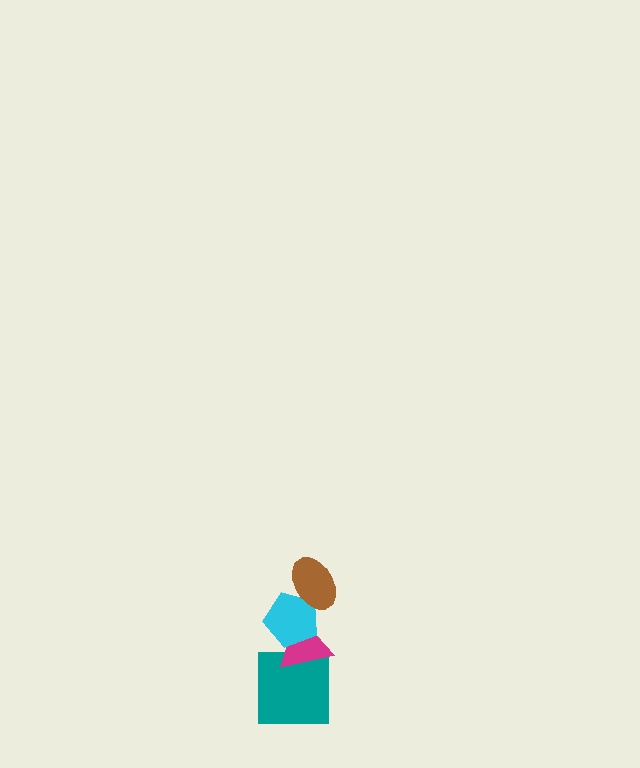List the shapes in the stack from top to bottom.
From top to bottom: the brown ellipse, the cyan pentagon, the magenta triangle, the teal square.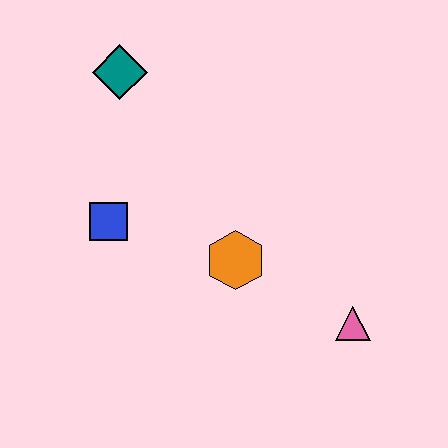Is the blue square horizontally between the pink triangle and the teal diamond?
No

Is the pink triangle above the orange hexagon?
No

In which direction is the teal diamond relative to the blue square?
The teal diamond is above the blue square.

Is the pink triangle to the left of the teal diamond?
No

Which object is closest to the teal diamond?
The blue square is closest to the teal diamond.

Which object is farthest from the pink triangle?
The teal diamond is farthest from the pink triangle.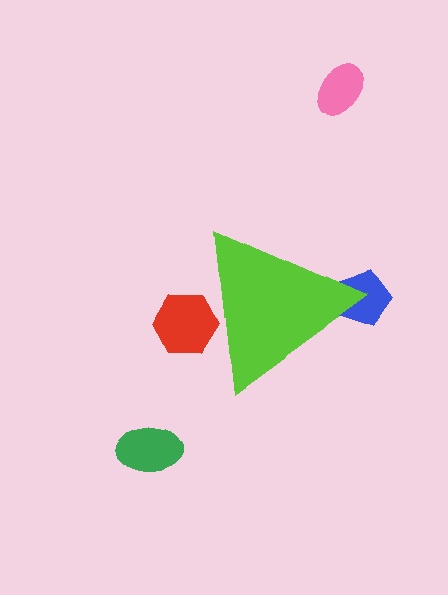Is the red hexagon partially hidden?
Yes, the red hexagon is partially hidden behind the lime triangle.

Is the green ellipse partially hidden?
No, the green ellipse is fully visible.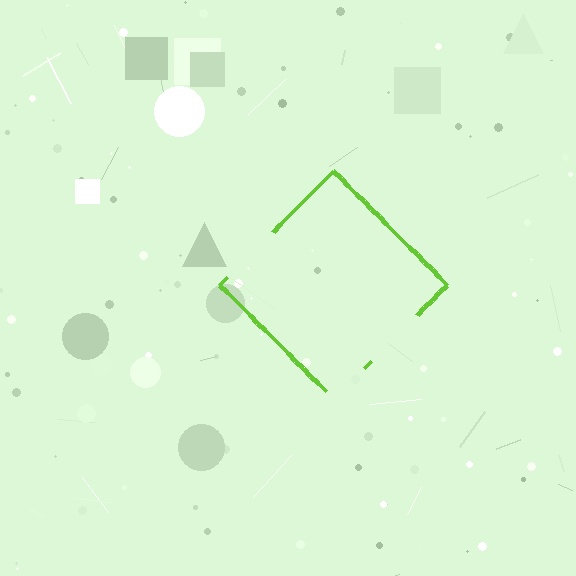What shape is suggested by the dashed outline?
The dashed outline suggests a diamond.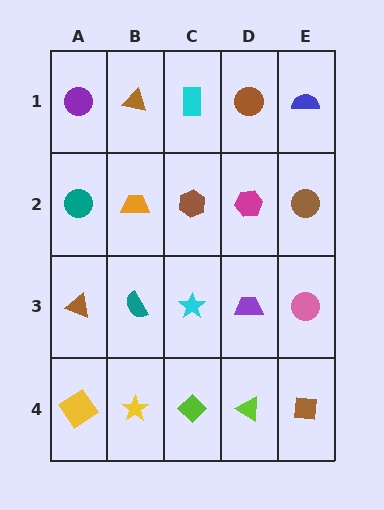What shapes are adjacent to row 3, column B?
An orange trapezoid (row 2, column B), a yellow star (row 4, column B), a brown triangle (row 3, column A), a cyan star (row 3, column C).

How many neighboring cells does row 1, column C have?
3.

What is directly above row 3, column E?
A brown circle.